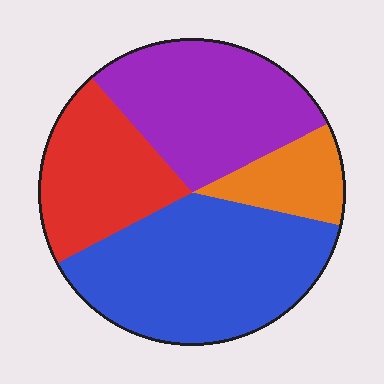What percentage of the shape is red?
Red covers 21% of the shape.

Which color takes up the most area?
Blue, at roughly 40%.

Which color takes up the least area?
Orange, at roughly 10%.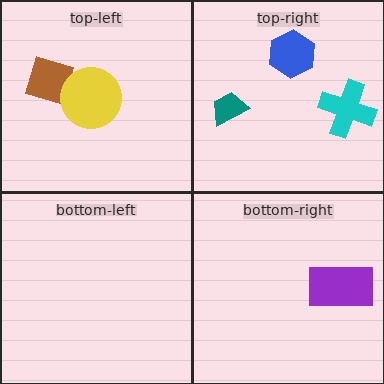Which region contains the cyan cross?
The top-right region.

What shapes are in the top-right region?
The blue hexagon, the teal trapezoid, the cyan cross.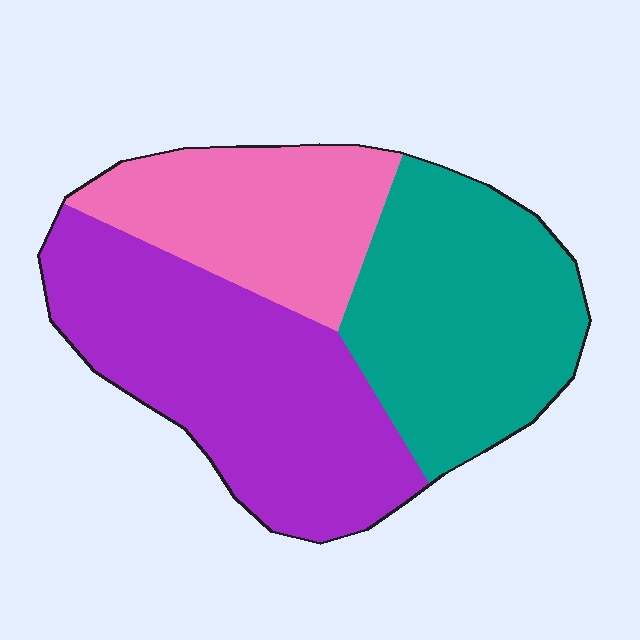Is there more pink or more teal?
Teal.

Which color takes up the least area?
Pink, at roughly 25%.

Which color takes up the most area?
Purple, at roughly 40%.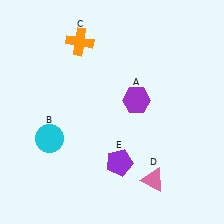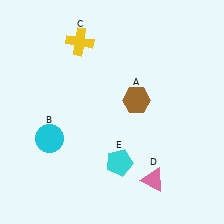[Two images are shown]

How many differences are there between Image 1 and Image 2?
There are 3 differences between the two images.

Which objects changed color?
A changed from purple to brown. C changed from orange to yellow. E changed from purple to cyan.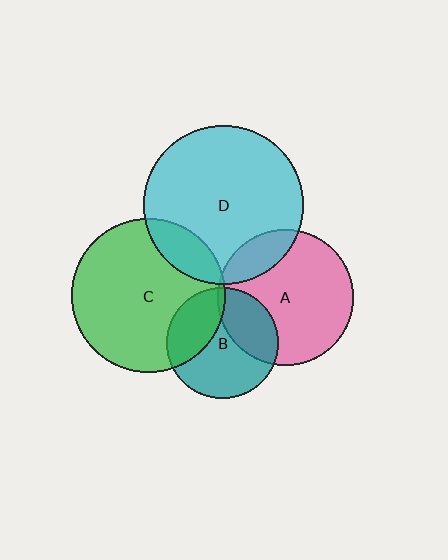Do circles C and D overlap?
Yes.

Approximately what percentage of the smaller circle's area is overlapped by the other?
Approximately 15%.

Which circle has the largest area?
Circle D (cyan).